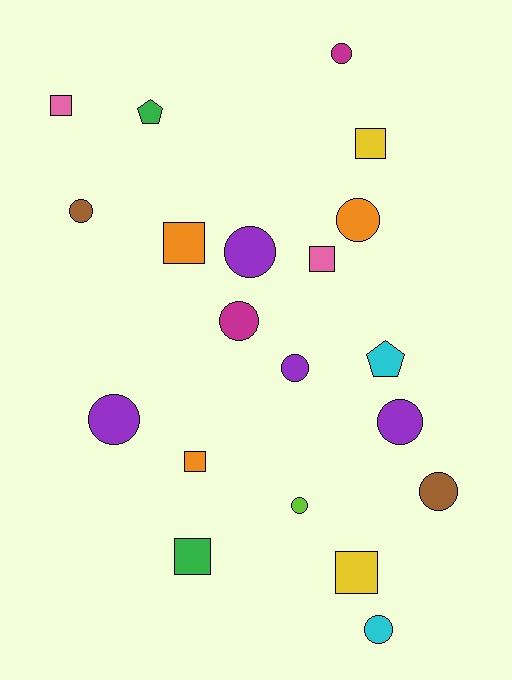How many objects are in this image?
There are 20 objects.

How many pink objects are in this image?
There are 2 pink objects.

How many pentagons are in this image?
There are 2 pentagons.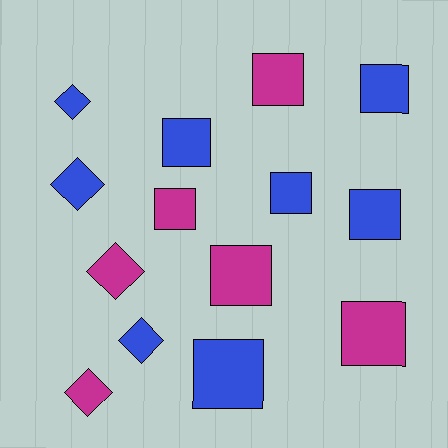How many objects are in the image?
There are 14 objects.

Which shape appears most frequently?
Square, with 9 objects.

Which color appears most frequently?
Blue, with 8 objects.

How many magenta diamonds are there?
There are 2 magenta diamonds.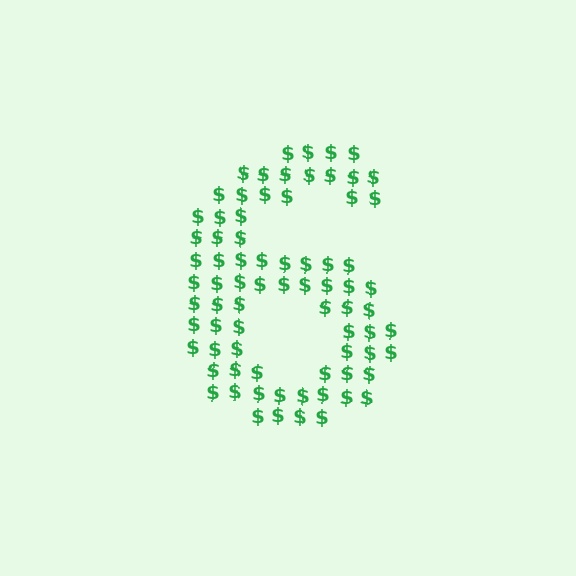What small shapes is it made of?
It is made of small dollar signs.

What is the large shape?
The large shape is the digit 6.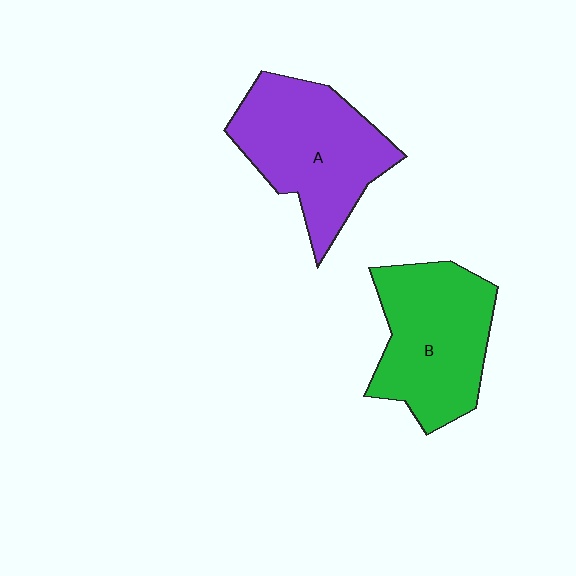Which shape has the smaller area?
Shape B (green).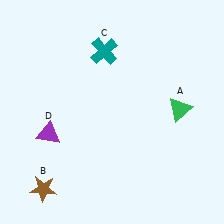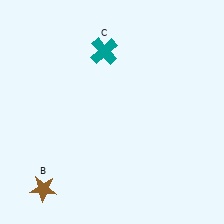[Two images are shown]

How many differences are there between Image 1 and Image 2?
There are 2 differences between the two images.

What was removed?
The green triangle (A), the purple triangle (D) were removed in Image 2.